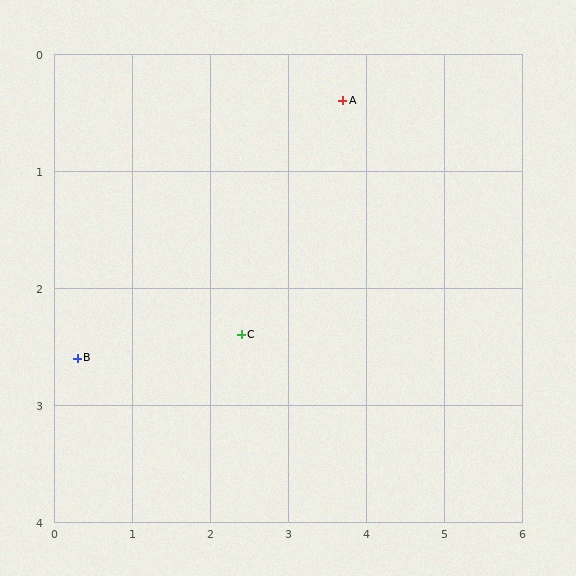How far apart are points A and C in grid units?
Points A and C are about 2.4 grid units apart.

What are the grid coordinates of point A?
Point A is at approximately (3.7, 0.4).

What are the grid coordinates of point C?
Point C is at approximately (2.4, 2.4).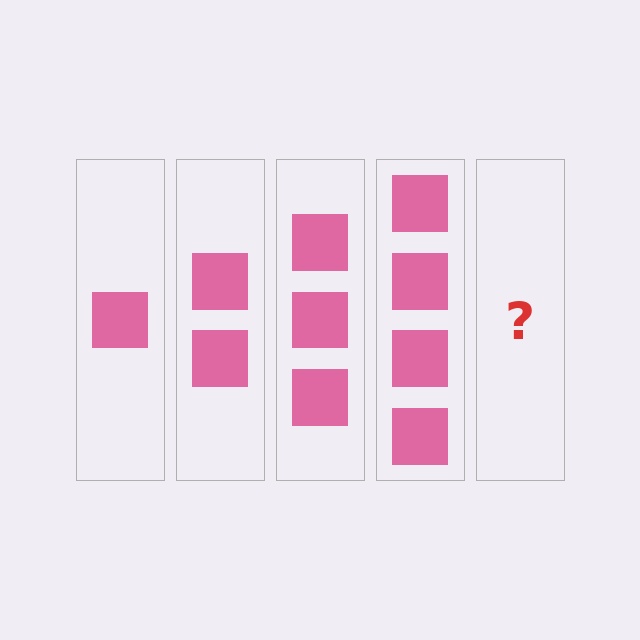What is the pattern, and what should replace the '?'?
The pattern is that each step adds one more square. The '?' should be 5 squares.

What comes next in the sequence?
The next element should be 5 squares.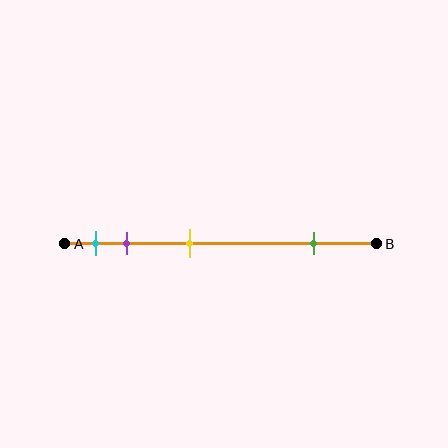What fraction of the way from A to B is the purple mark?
The purple mark is approximately 20% (0.2) of the way from A to B.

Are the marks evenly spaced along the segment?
No, the marks are not evenly spaced.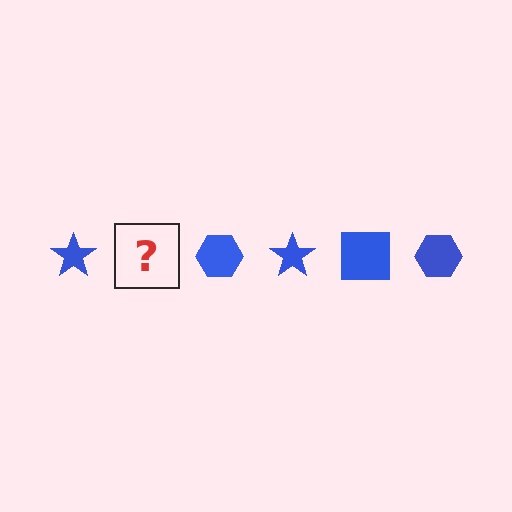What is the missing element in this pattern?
The missing element is a blue square.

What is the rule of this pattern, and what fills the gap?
The rule is that the pattern cycles through star, square, hexagon shapes in blue. The gap should be filled with a blue square.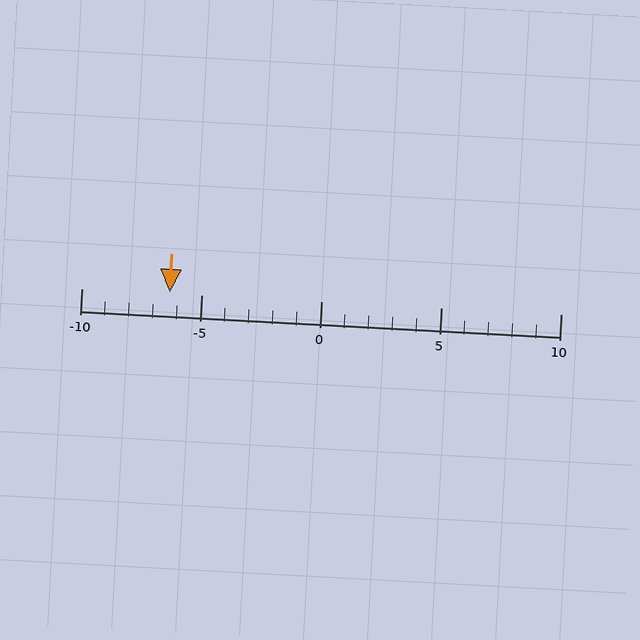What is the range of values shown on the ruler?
The ruler shows values from -10 to 10.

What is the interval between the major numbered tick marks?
The major tick marks are spaced 5 units apart.